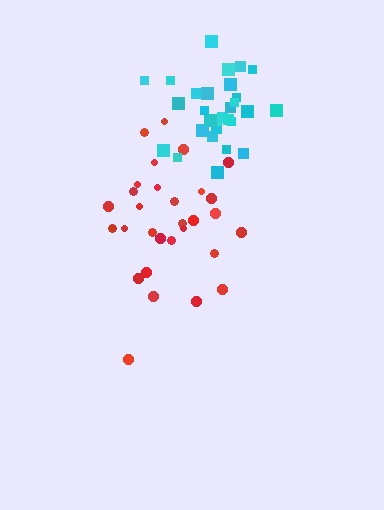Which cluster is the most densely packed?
Red.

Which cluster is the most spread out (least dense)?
Cyan.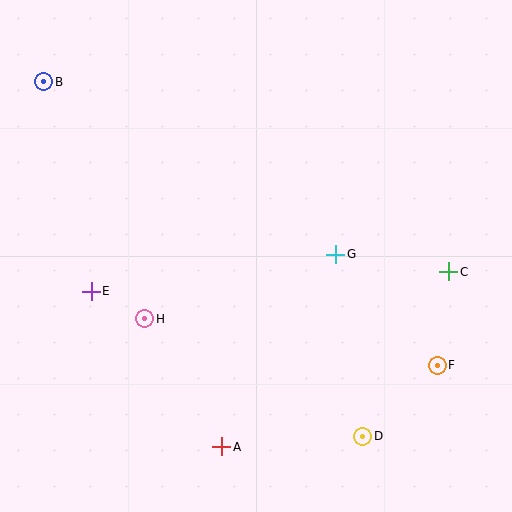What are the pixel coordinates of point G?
Point G is at (336, 254).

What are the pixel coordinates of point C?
Point C is at (449, 272).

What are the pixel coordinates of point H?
Point H is at (145, 319).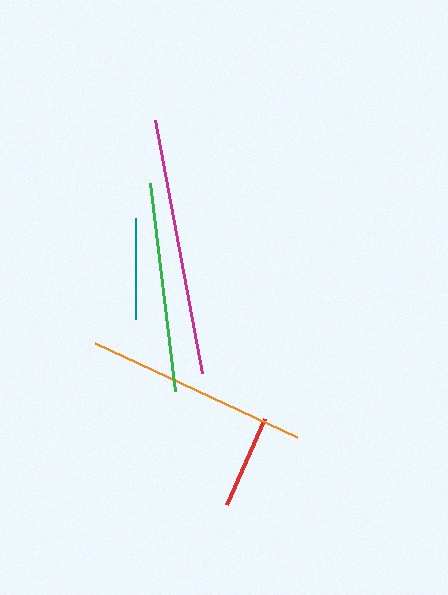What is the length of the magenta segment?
The magenta segment is approximately 257 pixels long.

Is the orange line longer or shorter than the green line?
The orange line is longer than the green line.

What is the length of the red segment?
The red segment is approximately 94 pixels long.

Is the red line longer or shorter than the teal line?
The teal line is longer than the red line.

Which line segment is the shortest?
The red line is the shortest at approximately 94 pixels.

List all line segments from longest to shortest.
From longest to shortest: magenta, orange, green, teal, red.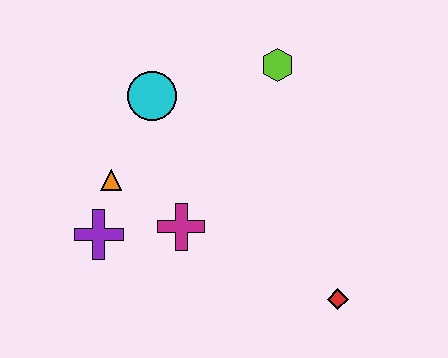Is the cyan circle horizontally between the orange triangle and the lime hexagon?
Yes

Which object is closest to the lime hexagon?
The cyan circle is closest to the lime hexagon.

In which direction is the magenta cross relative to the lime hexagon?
The magenta cross is below the lime hexagon.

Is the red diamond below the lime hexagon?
Yes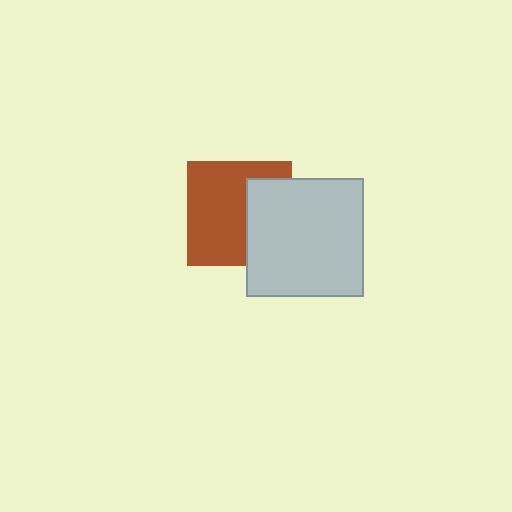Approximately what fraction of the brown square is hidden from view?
Roughly 37% of the brown square is hidden behind the light gray square.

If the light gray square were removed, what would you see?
You would see the complete brown square.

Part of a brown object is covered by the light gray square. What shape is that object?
It is a square.